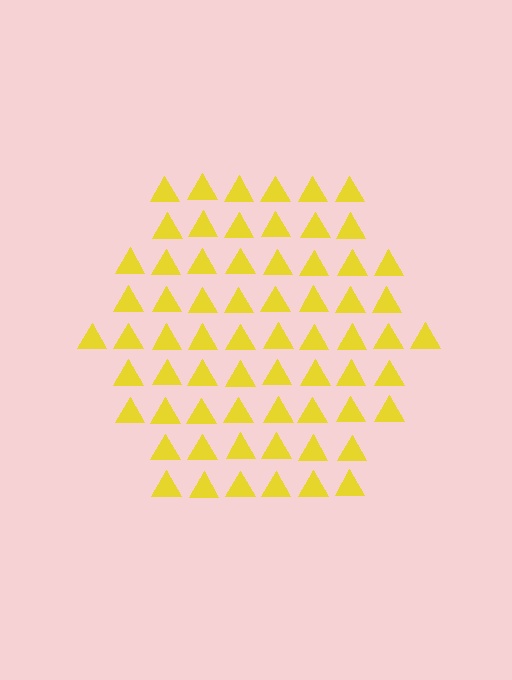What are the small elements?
The small elements are triangles.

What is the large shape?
The large shape is a hexagon.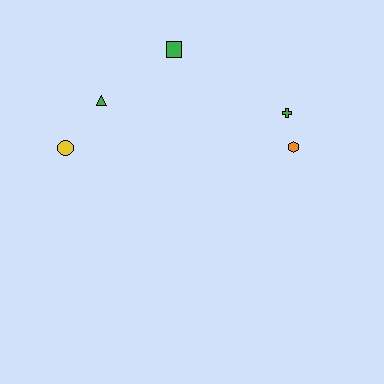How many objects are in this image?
There are 5 objects.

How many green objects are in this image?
There are 3 green objects.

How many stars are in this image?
There are no stars.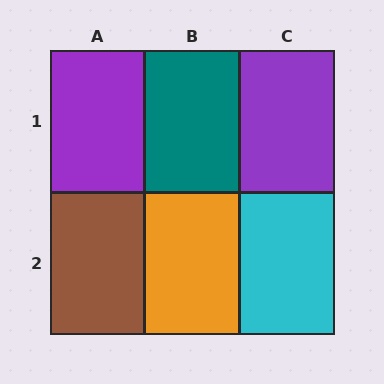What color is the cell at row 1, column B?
Teal.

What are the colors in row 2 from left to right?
Brown, orange, cyan.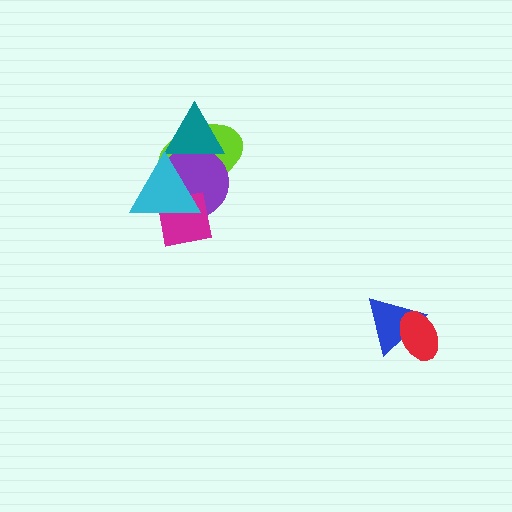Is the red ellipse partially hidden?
No, no other shape covers it.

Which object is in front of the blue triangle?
The red ellipse is in front of the blue triangle.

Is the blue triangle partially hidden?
Yes, it is partially covered by another shape.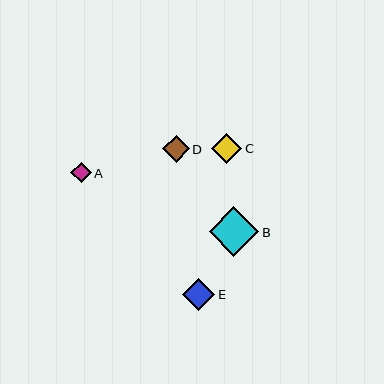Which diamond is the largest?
Diamond B is the largest with a size of approximately 49 pixels.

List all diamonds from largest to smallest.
From largest to smallest: B, E, C, D, A.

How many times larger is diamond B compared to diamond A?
Diamond B is approximately 2.4 times the size of diamond A.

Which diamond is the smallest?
Diamond A is the smallest with a size of approximately 20 pixels.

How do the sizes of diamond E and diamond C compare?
Diamond E and diamond C are approximately the same size.